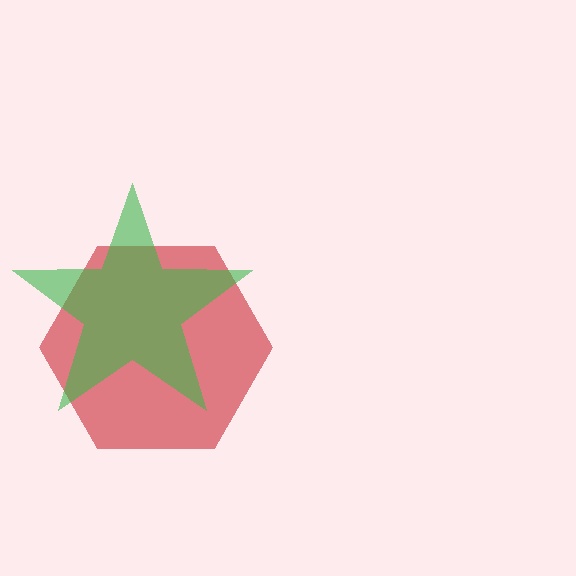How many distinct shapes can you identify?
There are 2 distinct shapes: a red hexagon, a green star.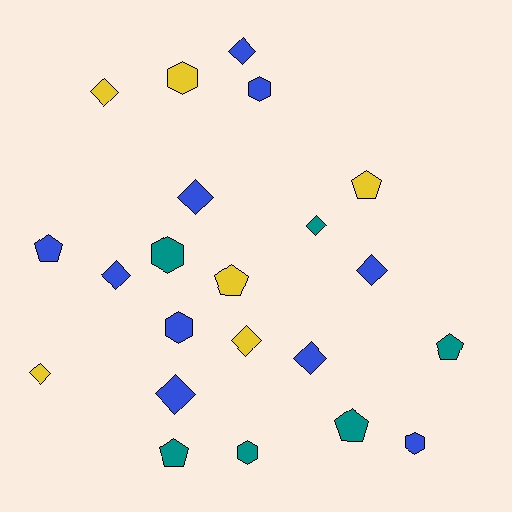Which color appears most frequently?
Blue, with 10 objects.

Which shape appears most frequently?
Diamond, with 10 objects.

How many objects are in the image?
There are 22 objects.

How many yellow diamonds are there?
There are 3 yellow diamonds.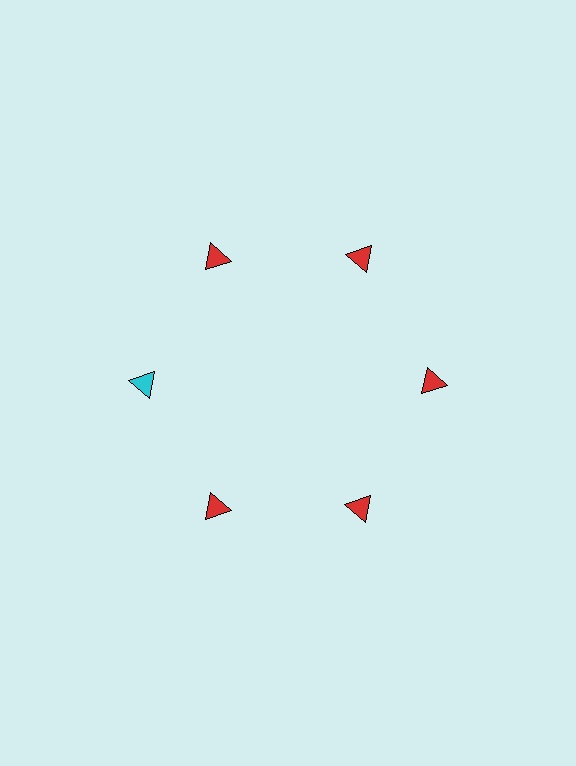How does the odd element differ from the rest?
It has a different color: cyan instead of red.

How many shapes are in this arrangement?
There are 6 shapes arranged in a ring pattern.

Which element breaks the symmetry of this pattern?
The cyan triangle at roughly the 9 o'clock position breaks the symmetry. All other shapes are red triangles.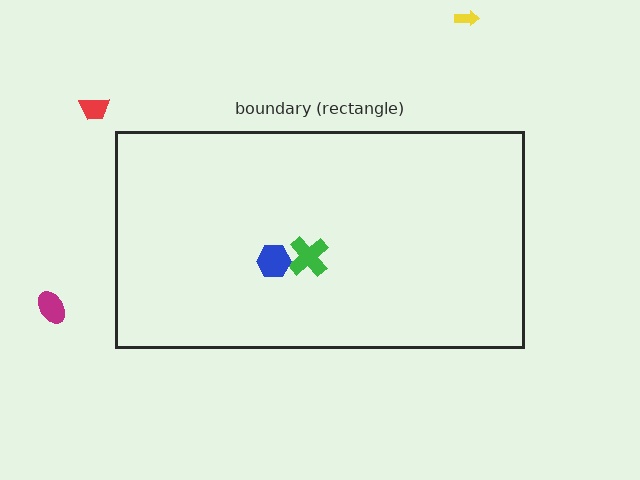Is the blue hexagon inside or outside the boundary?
Inside.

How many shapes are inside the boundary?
2 inside, 3 outside.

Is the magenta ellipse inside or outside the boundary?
Outside.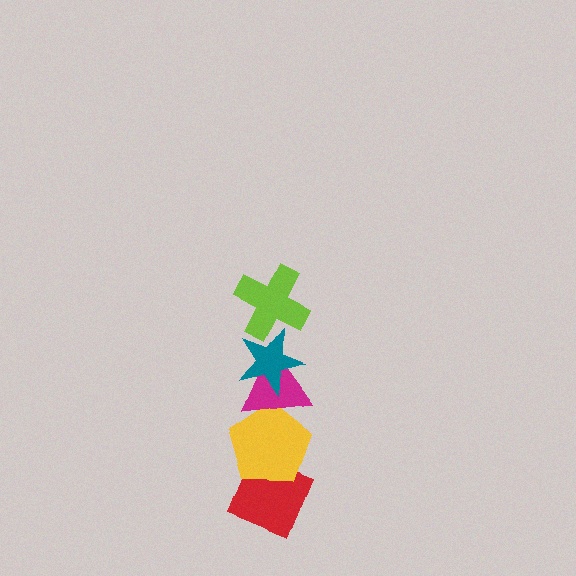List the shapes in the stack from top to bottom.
From top to bottom: the lime cross, the teal star, the magenta triangle, the yellow pentagon, the red diamond.